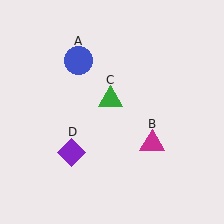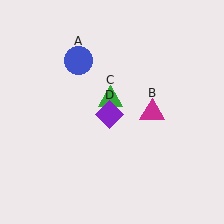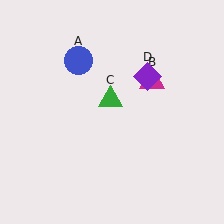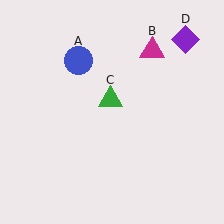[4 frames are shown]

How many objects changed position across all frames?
2 objects changed position: magenta triangle (object B), purple diamond (object D).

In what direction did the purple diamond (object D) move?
The purple diamond (object D) moved up and to the right.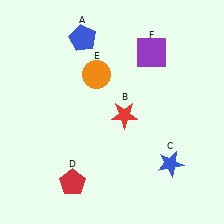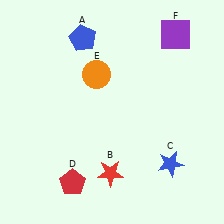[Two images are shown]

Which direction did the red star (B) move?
The red star (B) moved down.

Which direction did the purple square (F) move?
The purple square (F) moved right.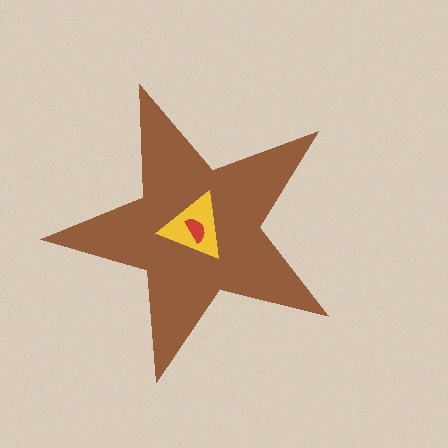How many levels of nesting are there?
3.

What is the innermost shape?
The red semicircle.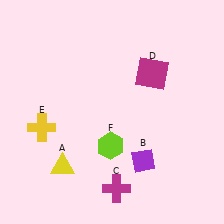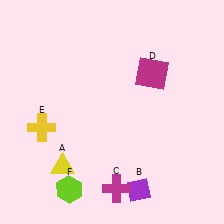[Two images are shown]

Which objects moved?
The objects that moved are: the purple diamond (B), the lime hexagon (F).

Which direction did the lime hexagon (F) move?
The lime hexagon (F) moved down.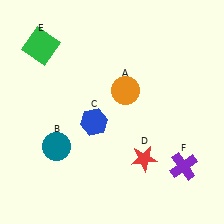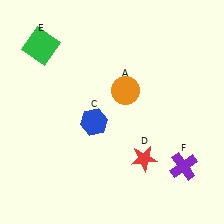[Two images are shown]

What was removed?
The teal circle (B) was removed in Image 2.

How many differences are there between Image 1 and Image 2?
There is 1 difference between the two images.